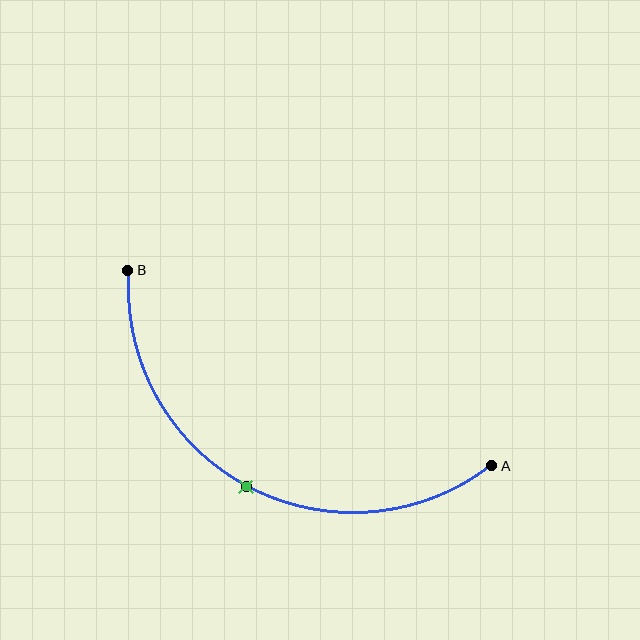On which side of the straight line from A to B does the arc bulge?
The arc bulges below the straight line connecting A and B.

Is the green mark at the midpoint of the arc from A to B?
Yes. The green mark lies on the arc at equal arc-length from both A and B — it is the arc midpoint.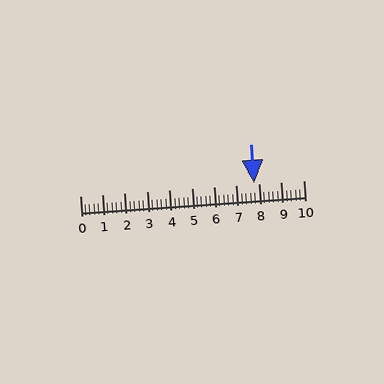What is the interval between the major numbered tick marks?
The major tick marks are spaced 1 units apart.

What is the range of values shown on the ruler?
The ruler shows values from 0 to 10.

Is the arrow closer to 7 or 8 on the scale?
The arrow is closer to 8.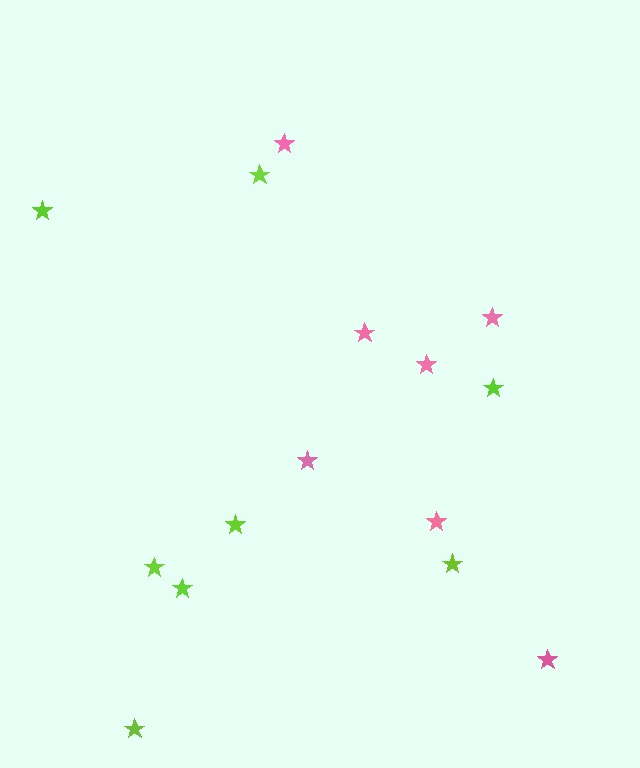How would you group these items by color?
There are 2 groups: one group of pink stars (7) and one group of lime stars (8).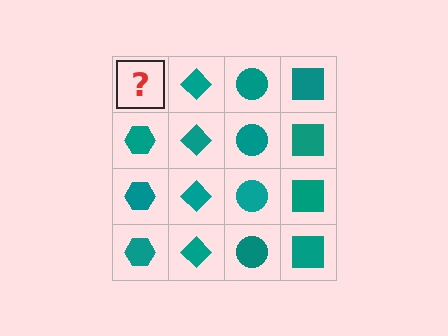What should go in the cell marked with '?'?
The missing cell should contain a teal hexagon.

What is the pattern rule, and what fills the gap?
The rule is that each column has a consistent shape. The gap should be filled with a teal hexagon.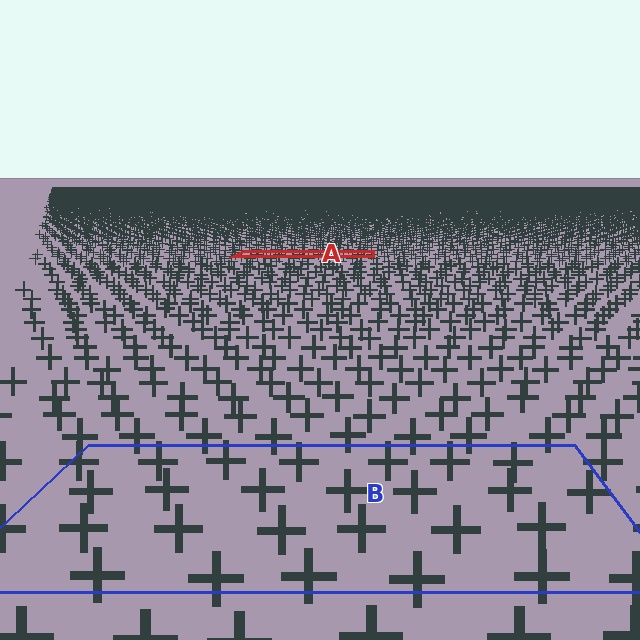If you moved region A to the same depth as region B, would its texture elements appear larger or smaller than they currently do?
They would appear larger. At a closer depth, the same texture elements are projected at a bigger on-screen size.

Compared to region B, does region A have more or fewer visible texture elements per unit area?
Region A has more texture elements per unit area — they are packed more densely because it is farther away.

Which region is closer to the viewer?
Region B is closer. The texture elements there are larger and more spread out.